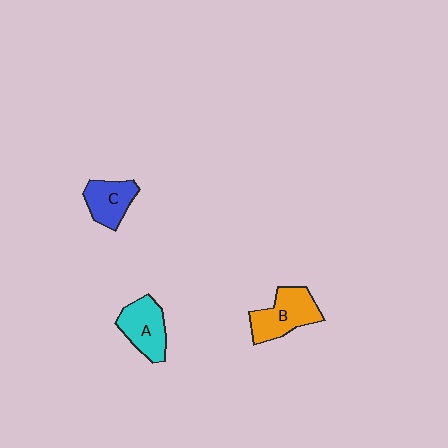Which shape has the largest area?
Shape B (orange).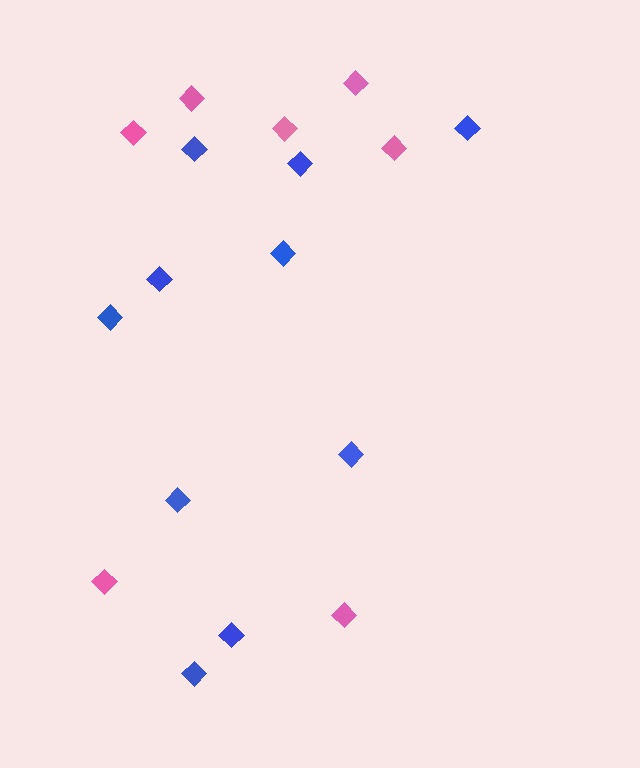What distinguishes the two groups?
There are 2 groups: one group of pink diamonds (7) and one group of blue diamonds (10).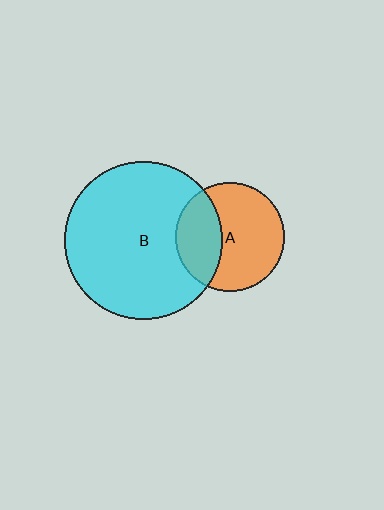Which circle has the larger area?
Circle B (cyan).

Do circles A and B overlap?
Yes.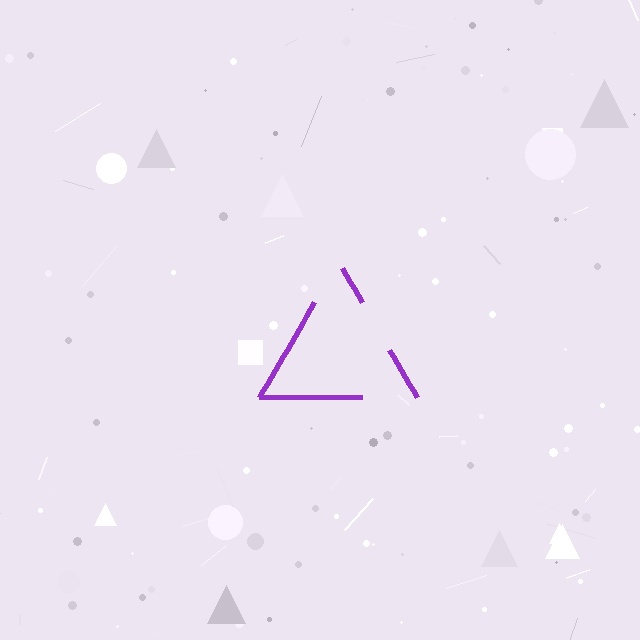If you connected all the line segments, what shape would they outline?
They would outline a triangle.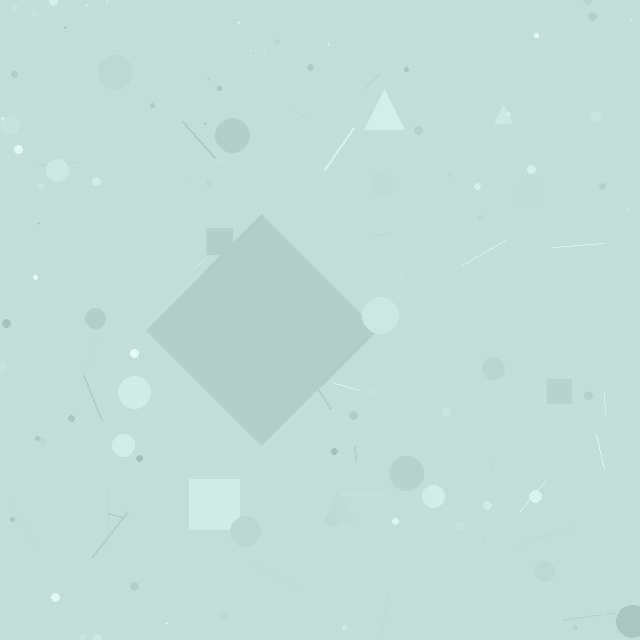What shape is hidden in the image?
A diamond is hidden in the image.